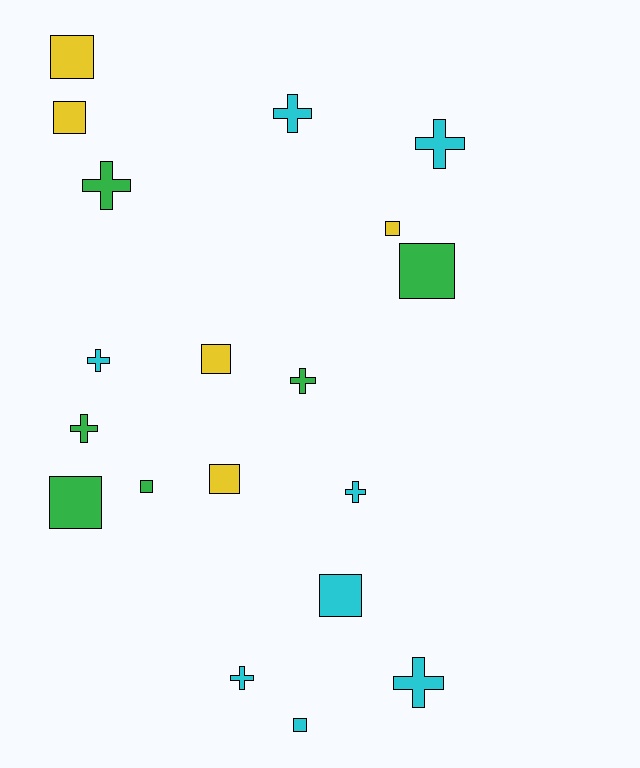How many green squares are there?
There are 3 green squares.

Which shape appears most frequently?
Square, with 10 objects.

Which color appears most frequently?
Cyan, with 8 objects.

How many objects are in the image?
There are 19 objects.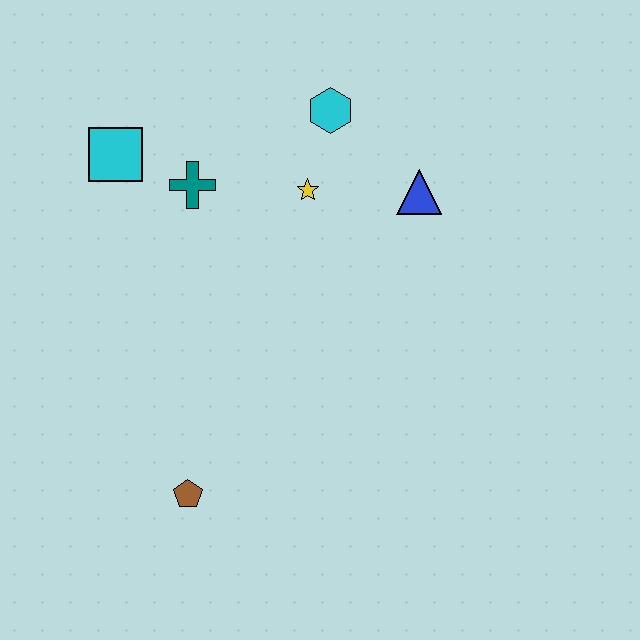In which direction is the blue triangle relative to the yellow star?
The blue triangle is to the right of the yellow star.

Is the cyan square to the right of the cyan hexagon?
No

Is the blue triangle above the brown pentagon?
Yes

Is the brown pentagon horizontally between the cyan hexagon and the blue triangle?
No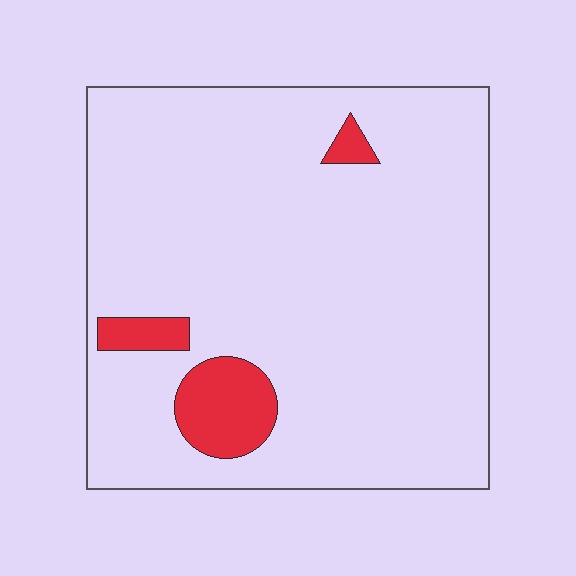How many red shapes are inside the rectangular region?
3.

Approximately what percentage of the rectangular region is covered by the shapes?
Approximately 10%.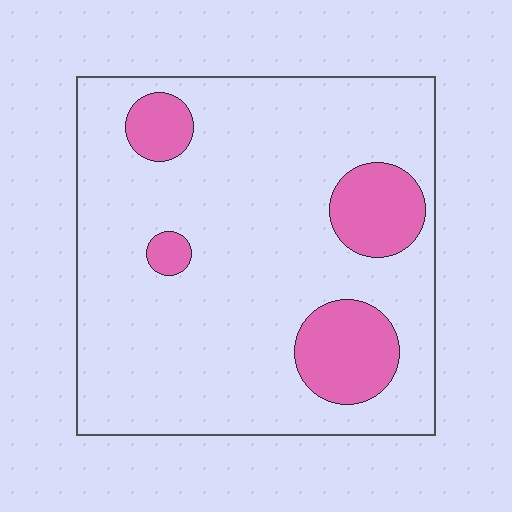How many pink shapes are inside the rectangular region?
4.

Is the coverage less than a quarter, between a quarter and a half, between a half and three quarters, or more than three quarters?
Less than a quarter.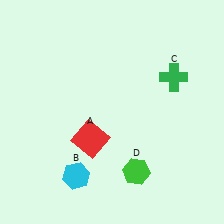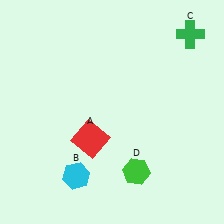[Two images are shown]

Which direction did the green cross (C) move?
The green cross (C) moved up.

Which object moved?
The green cross (C) moved up.